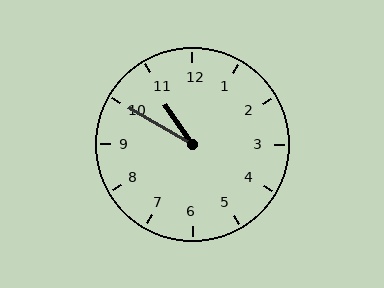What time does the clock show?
10:50.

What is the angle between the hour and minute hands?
Approximately 25 degrees.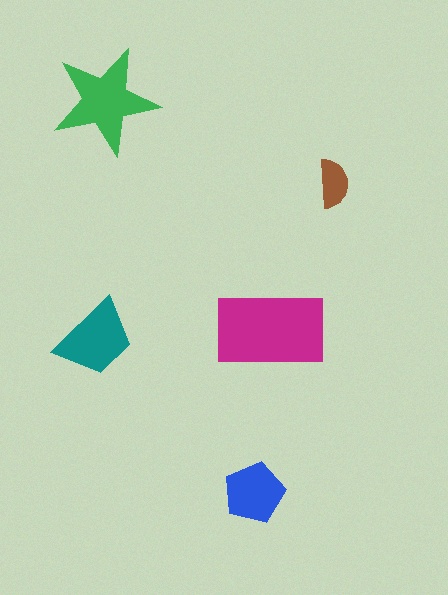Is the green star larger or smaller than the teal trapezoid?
Larger.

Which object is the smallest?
The brown semicircle.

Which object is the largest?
The magenta rectangle.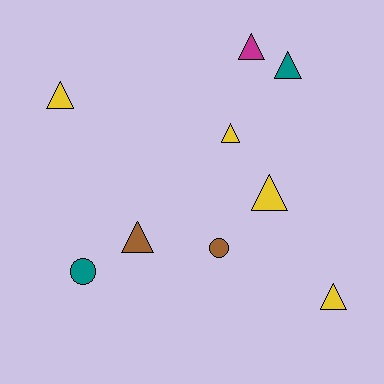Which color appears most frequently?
Yellow, with 4 objects.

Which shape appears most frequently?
Triangle, with 7 objects.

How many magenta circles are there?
There are no magenta circles.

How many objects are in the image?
There are 9 objects.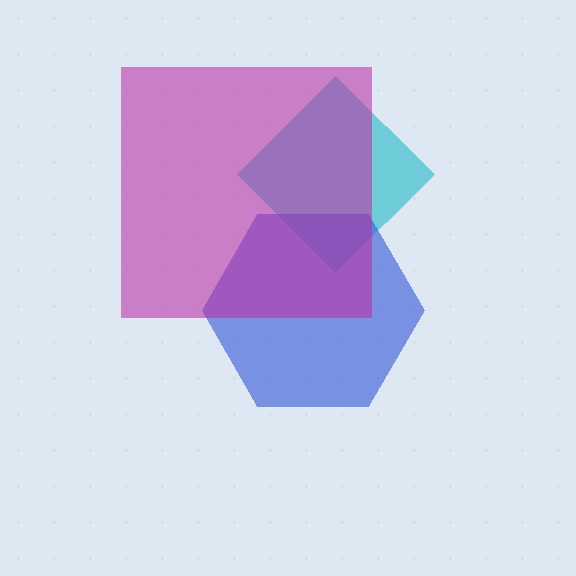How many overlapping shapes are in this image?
There are 3 overlapping shapes in the image.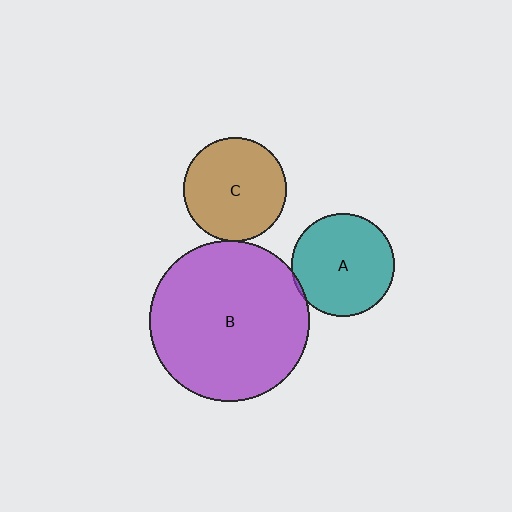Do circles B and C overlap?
Yes.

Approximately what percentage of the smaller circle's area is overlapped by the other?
Approximately 5%.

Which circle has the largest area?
Circle B (purple).